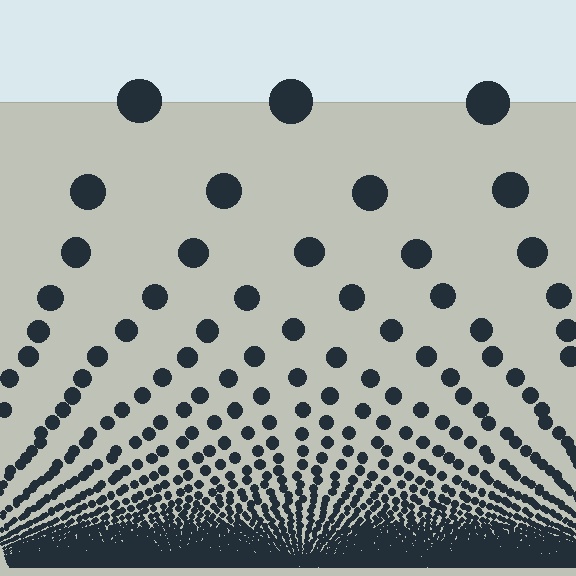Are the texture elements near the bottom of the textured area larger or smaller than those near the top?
Smaller. The gradient is inverted — elements near the bottom are smaller and denser.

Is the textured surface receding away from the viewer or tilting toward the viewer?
The surface appears to tilt toward the viewer. Texture elements get larger and sparser toward the top.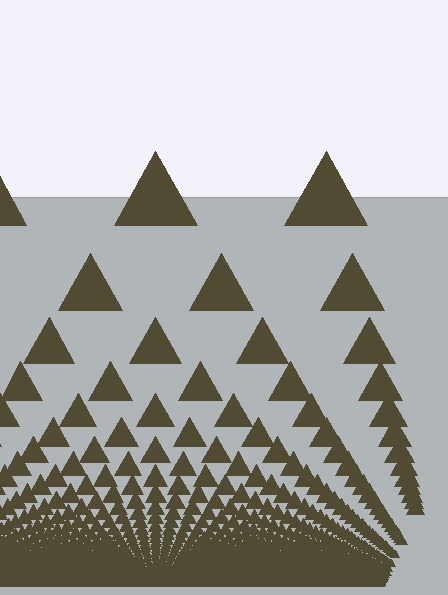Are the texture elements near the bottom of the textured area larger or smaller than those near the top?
Smaller. The gradient is inverted — elements near the bottom are smaller and denser.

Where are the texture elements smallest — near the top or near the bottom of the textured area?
Near the bottom.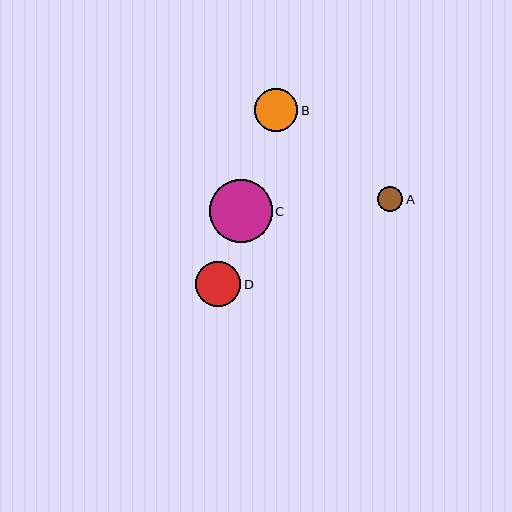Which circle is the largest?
Circle C is the largest with a size of approximately 62 pixels.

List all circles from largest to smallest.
From largest to smallest: C, D, B, A.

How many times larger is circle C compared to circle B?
Circle C is approximately 1.4 times the size of circle B.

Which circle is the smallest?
Circle A is the smallest with a size of approximately 25 pixels.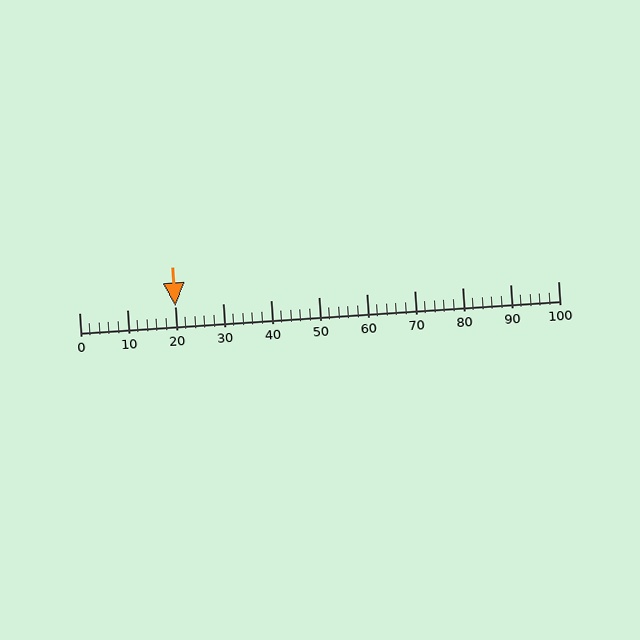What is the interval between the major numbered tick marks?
The major tick marks are spaced 10 units apart.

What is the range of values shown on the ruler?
The ruler shows values from 0 to 100.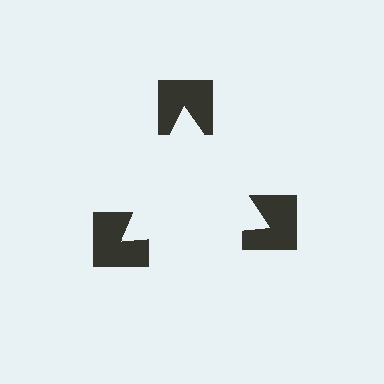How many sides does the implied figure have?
3 sides.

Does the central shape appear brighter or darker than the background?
It typically appears slightly brighter than the background, even though no actual brightness change is drawn.